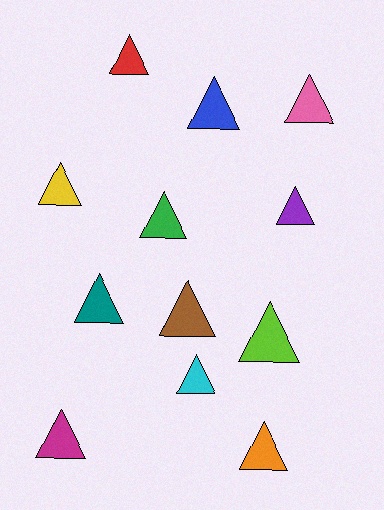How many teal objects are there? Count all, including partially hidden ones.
There is 1 teal object.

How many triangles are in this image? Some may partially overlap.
There are 12 triangles.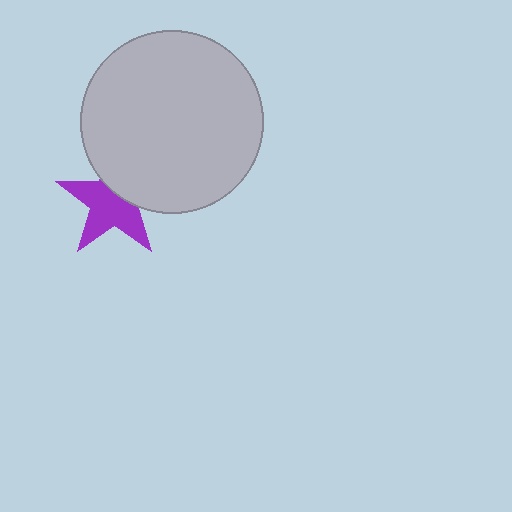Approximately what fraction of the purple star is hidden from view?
Roughly 37% of the purple star is hidden behind the light gray circle.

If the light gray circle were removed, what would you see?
You would see the complete purple star.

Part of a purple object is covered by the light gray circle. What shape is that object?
It is a star.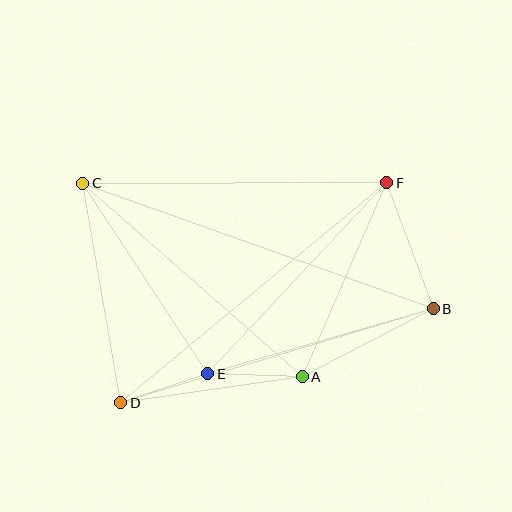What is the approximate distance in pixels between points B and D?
The distance between B and D is approximately 327 pixels.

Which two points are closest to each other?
Points D and E are closest to each other.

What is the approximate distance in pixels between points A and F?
The distance between A and F is approximately 212 pixels.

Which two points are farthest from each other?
Points B and C are farthest from each other.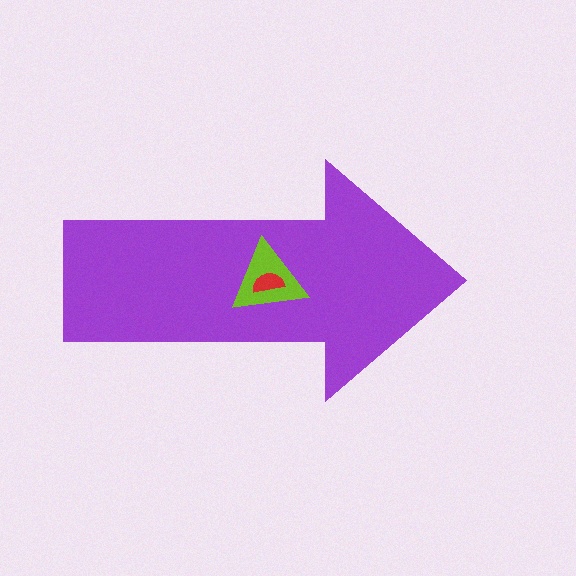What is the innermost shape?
The red semicircle.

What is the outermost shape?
The purple arrow.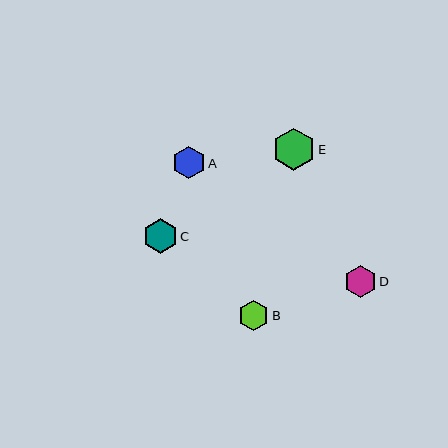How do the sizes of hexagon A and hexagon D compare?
Hexagon A and hexagon D are approximately the same size.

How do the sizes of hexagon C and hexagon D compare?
Hexagon C and hexagon D are approximately the same size.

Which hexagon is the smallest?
Hexagon B is the smallest with a size of approximately 31 pixels.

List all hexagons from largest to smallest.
From largest to smallest: E, C, A, D, B.